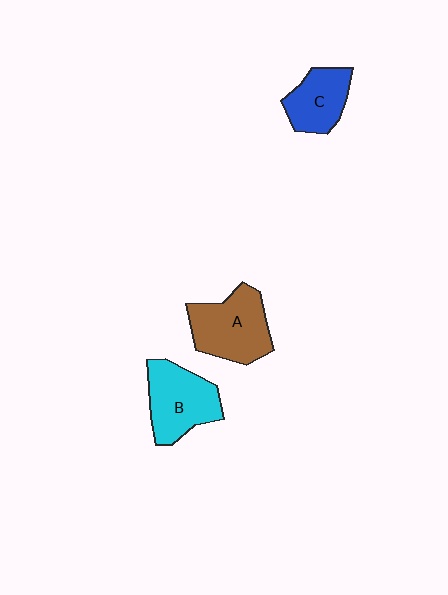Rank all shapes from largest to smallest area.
From largest to smallest: A (brown), B (cyan), C (blue).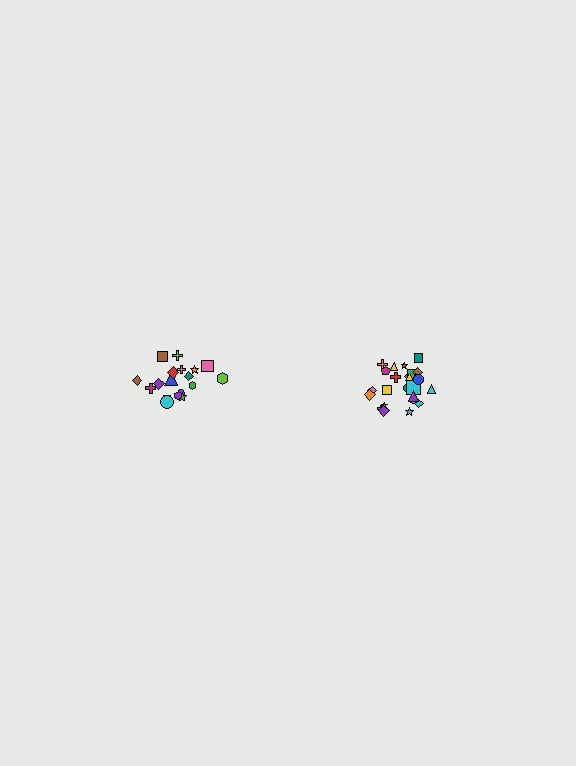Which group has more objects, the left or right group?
The right group.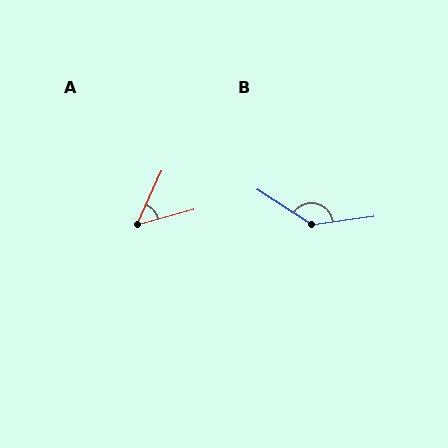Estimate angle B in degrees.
Approximately 139 degrees.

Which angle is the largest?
B, at approximately 139 degrees.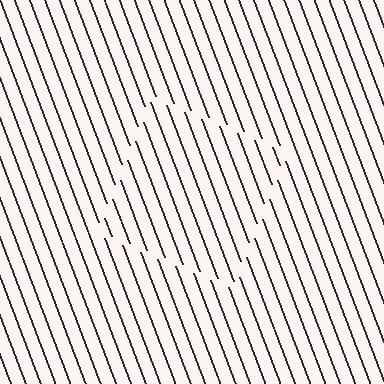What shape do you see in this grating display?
An illusory square. The interior of the shape contains the same grating, shifted by half a period — the contour is defined by the phase discontinuity where line-ends from the inner and outer gratings abut.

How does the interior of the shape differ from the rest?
The interior of the shape contains the same grating, shifted by half a period — the contour is defined by the phase discontinuity where line-ends from the inner and outer gratings abut.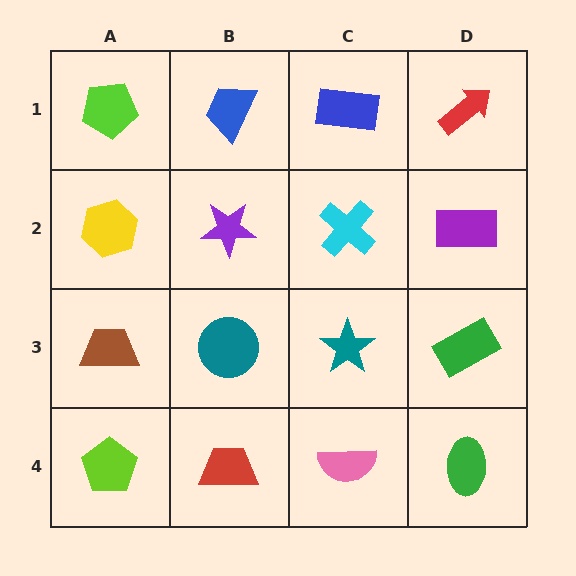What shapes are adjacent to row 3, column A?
A yellow hexagon (row 2, column A), a lime pentagon (row 4, column A), a teal circle (row 3, column B).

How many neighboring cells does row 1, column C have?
3.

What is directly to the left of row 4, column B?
A lime pentagon.